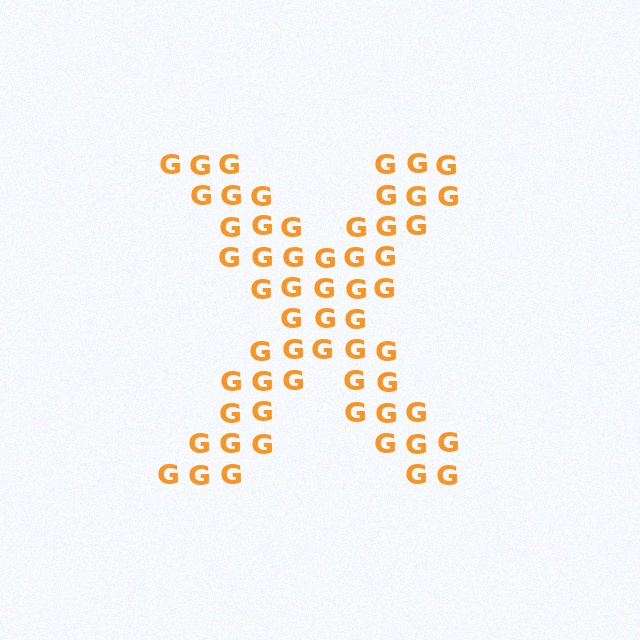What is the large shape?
The large shape is the letter X.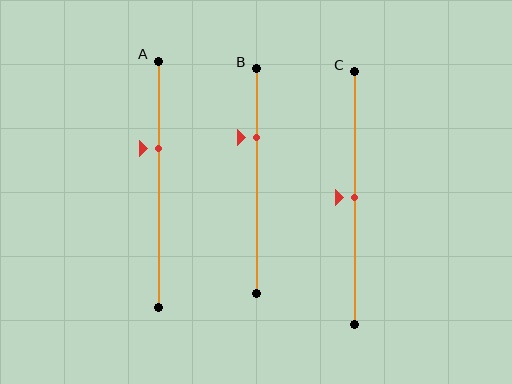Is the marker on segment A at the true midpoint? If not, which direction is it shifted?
No, the marker on segment A is shifted upward by about 15% of the segment length.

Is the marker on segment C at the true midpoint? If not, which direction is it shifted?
Yes, the marker on segment C is at the true midpoint.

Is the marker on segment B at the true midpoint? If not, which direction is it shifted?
No, the marker on segment B is shifted upward by about 19% of the segment length.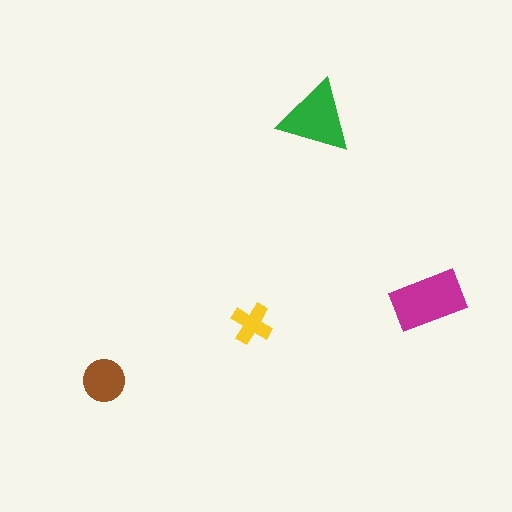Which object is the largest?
The magenta rectangle.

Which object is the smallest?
The yellow cross.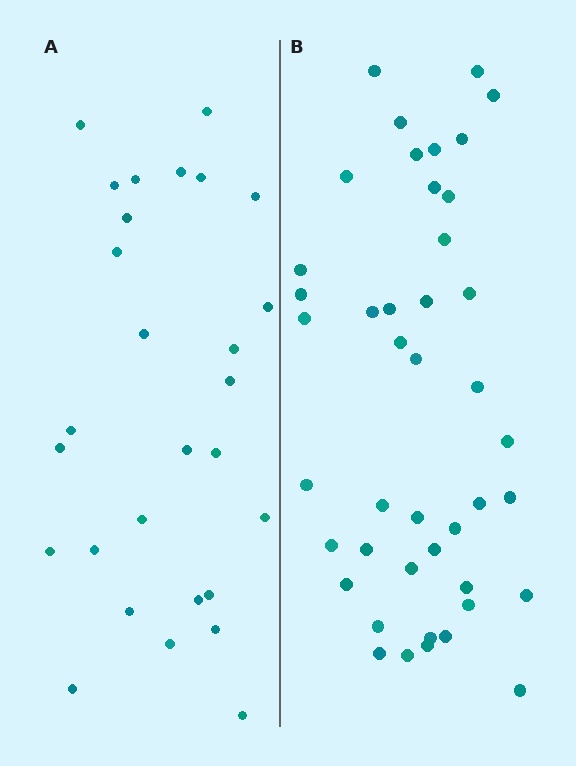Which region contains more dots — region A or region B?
Region B (the right region) has more dots.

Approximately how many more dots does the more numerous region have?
Region B has approximately 15 more dots than region A.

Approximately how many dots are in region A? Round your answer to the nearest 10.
About 30 dots. (The exact count is 28, which rounds to 30.)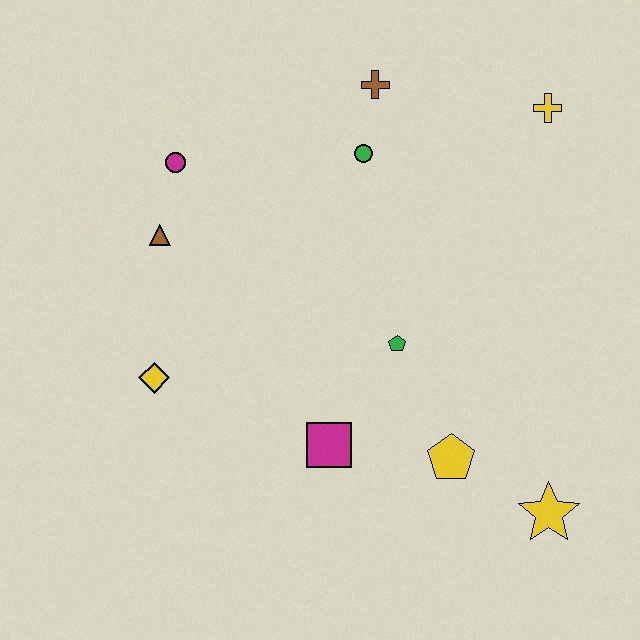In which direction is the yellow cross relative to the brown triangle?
The yellow cross is to the right of the brown triangle.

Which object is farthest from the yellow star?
The magenta circle is farthest from the yellow star.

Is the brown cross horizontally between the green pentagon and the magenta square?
Yes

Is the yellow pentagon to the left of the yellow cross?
Yes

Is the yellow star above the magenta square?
No